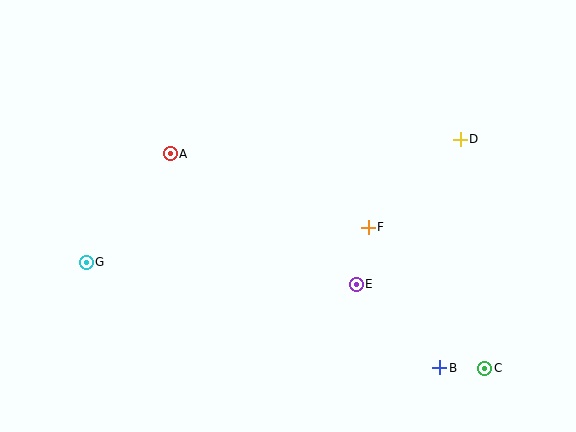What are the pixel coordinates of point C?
Point C is at (485, 368).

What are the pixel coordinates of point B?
Point B is at (440, 368).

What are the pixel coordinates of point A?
Point A is at (170, 154).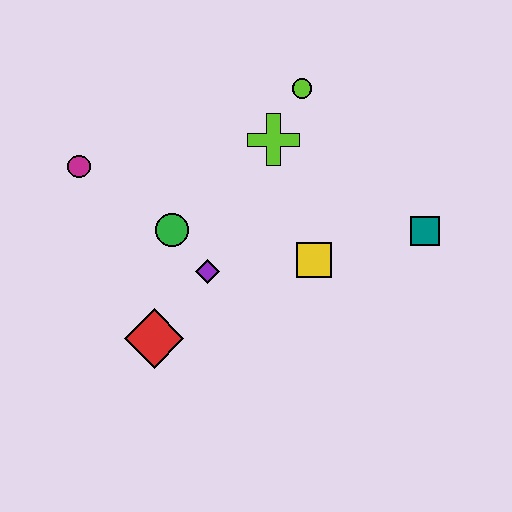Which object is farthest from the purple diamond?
The teal square is farthest from the purple diamond.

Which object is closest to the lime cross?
The lime circle is closest to the lime cross.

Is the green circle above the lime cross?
No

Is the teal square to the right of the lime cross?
Yes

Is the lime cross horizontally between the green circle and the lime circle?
Yes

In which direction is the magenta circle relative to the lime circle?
The magenta circle is to the left of the lime circle.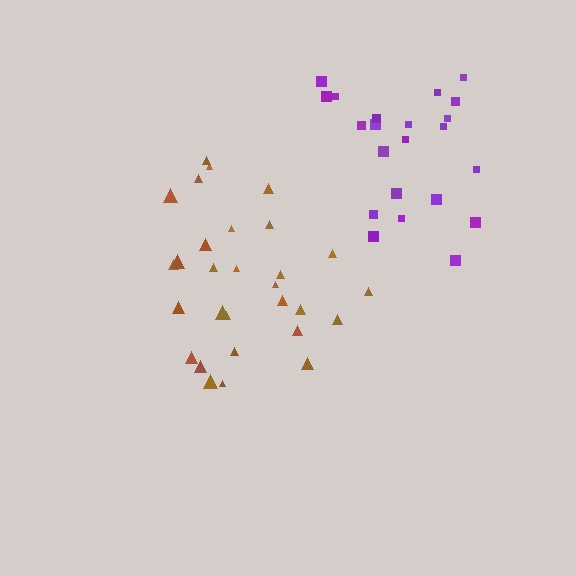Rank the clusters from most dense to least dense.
brown, purple.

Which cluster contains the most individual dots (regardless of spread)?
Brown (29).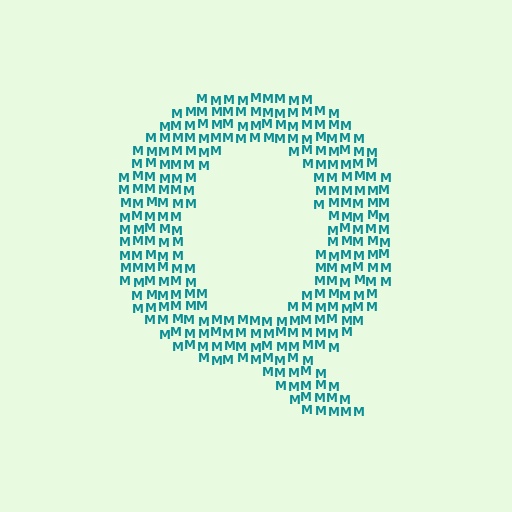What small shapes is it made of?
It is made of small letter M's.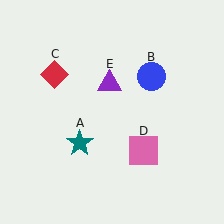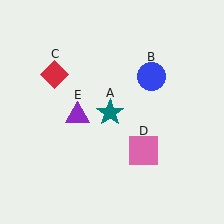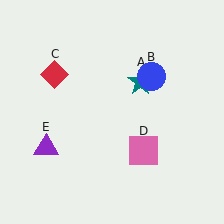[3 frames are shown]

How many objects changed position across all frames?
2 objects changed position: teal star (object A), purple triangle (object E).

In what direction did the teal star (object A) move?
The teal star (object A) moved up and to the right.